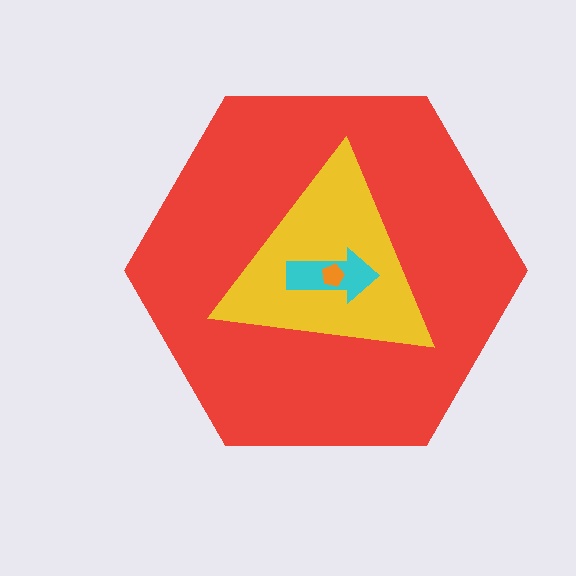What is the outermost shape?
The red hexagon.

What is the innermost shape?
The orange pentagon.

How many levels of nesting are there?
4.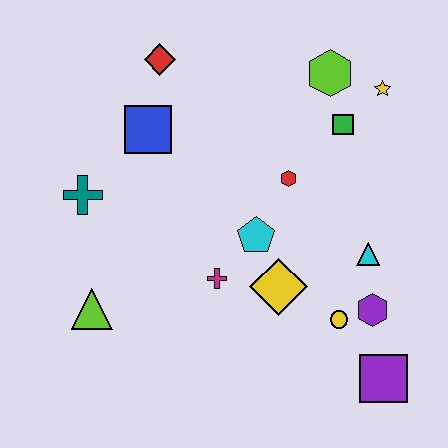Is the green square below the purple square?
No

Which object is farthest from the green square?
The lime triangle is farthest from the green square.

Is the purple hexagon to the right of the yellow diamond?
Yes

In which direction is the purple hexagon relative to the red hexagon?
The purple hexagon is below the red hexagon.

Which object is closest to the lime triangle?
The teal cross is closest to the lime triangle.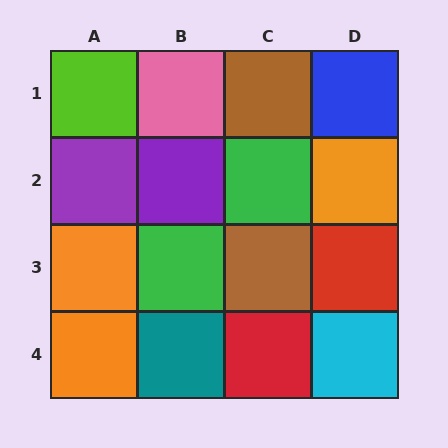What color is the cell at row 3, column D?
Red.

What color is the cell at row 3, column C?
Brown.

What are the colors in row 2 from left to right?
Purple, purple, green, orange.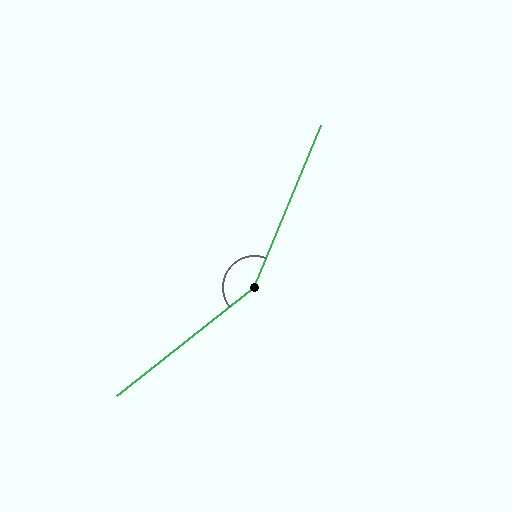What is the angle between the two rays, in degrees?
Approximately 151 degrees.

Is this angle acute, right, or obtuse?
It is obtuse.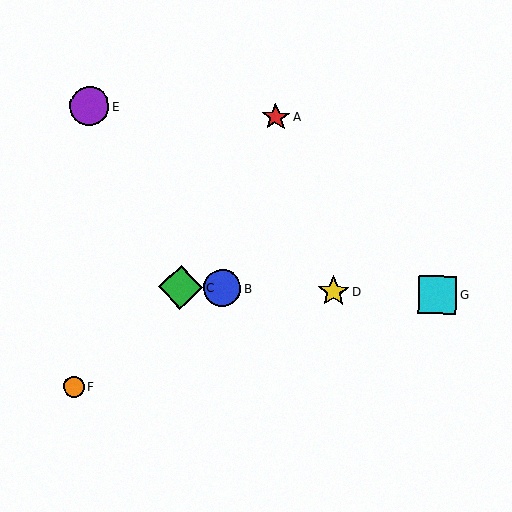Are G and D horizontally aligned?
Yes, both are at y≈294.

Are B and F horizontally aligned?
No, B is at y≈288 and F is at y≈386.